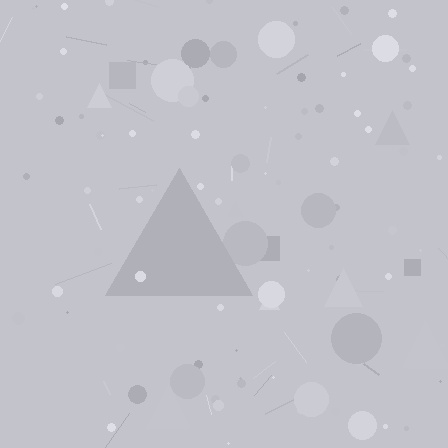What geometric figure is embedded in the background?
A triangle is embedded in the background.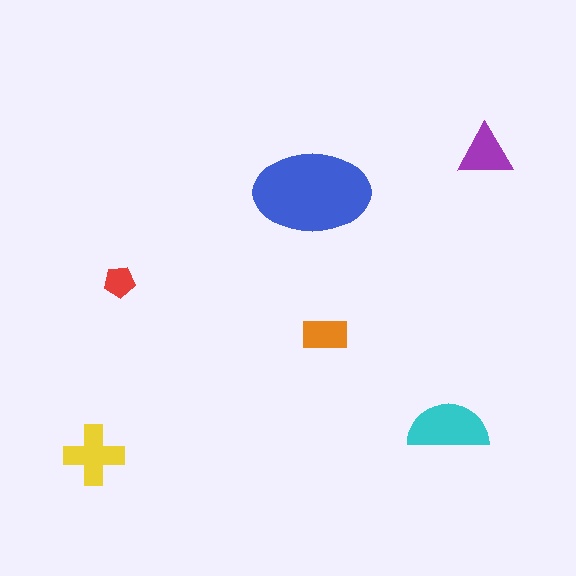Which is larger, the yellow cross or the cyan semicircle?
The cyan semicircle.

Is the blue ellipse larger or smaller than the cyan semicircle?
Larger.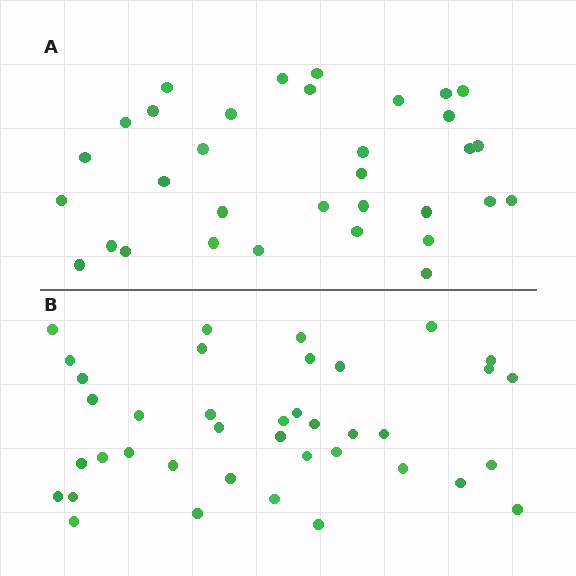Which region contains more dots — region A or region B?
Region B (the bottom region) has more dots.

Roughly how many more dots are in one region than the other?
Region B has about 6 more dots than region A.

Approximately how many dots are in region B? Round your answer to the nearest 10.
About 40 dots. (The exact count is 39, which rounds to 40.)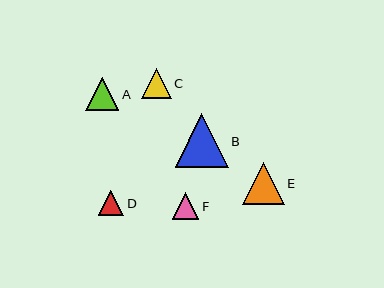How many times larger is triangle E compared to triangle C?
Triangle E is approximately 1.4 times the size of triangle C.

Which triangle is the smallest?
Triangle D is the smallest with a size of approximately 25 pixels.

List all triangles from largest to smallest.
From largest to smallest: B, E, A, C, F, D.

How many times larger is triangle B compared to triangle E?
Triangle B is approximately 1.3 times the size of triangle E.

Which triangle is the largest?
Triangle B is the largest with a size of approximately 53 pixels.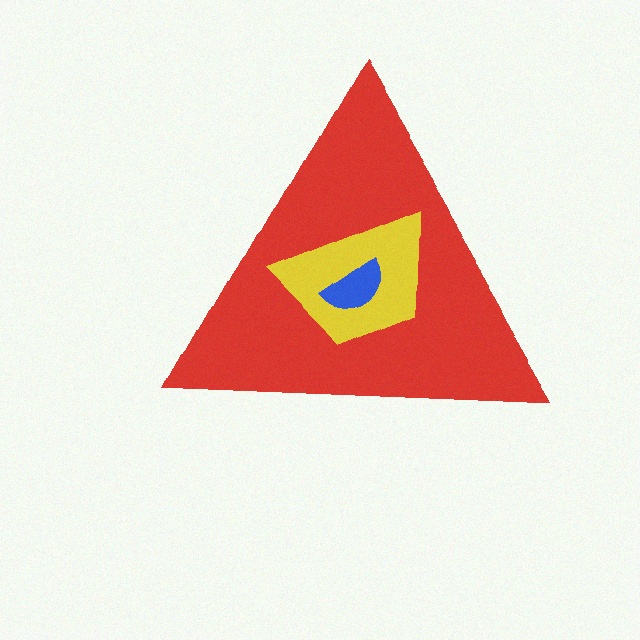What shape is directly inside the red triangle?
The yellow trapezoid.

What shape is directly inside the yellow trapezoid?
The blue semicircle.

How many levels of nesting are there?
3.